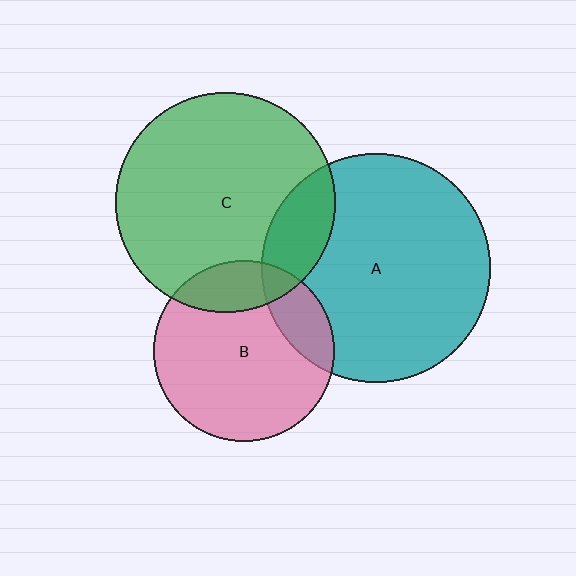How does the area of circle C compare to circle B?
Approximately 1.5 times.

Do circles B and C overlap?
Yes.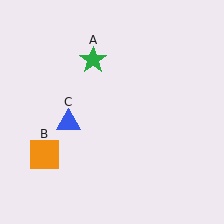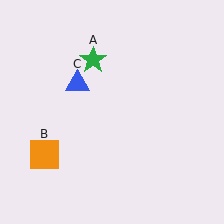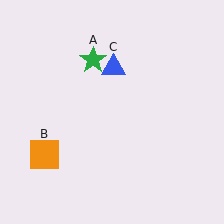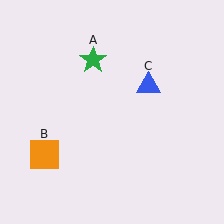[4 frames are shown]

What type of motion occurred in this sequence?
The blue triangle (object C) rotated clockwise around the center of the scene.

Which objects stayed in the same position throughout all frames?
Green star (object A) and orange square (object B) remained stationary.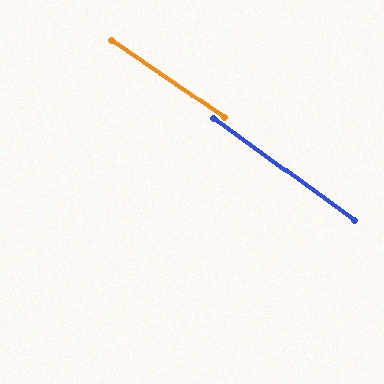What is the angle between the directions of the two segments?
Approximately 1 degree.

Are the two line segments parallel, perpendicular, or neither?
Parallel — their directions differ by only 1.4°.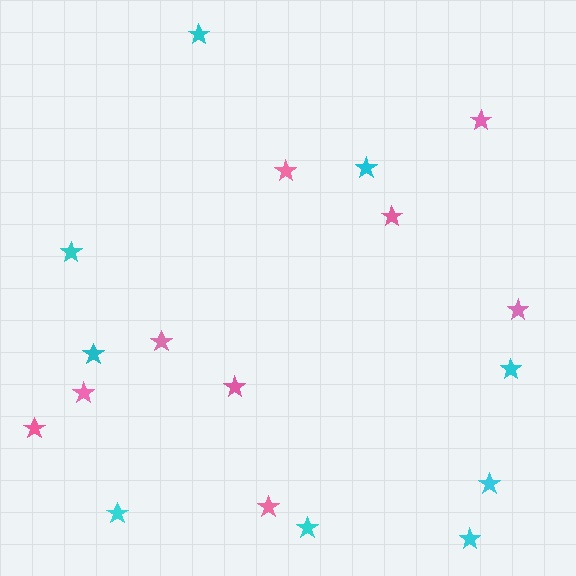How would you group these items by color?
There are 2 groups: one group of pink stars (9) and one group of cyan stars (9).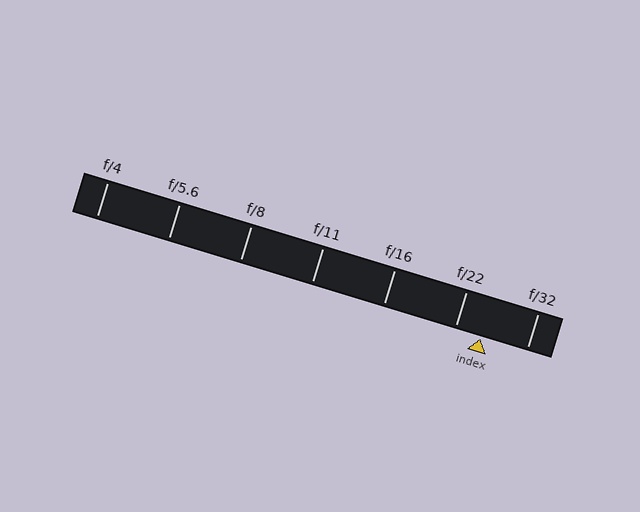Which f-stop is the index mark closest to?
The index mark is closest to f/22.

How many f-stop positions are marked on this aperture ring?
There are 7 f-stop positions marked.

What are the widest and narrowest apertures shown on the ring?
The widest aperture shown is f/4 and the narrowest is f/32.